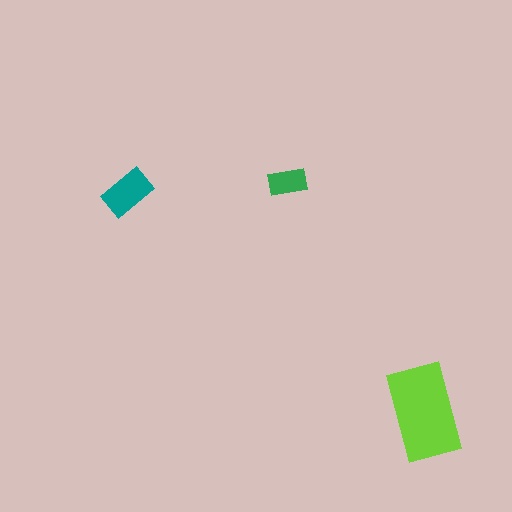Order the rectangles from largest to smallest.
the lime one, the teal one, the green one.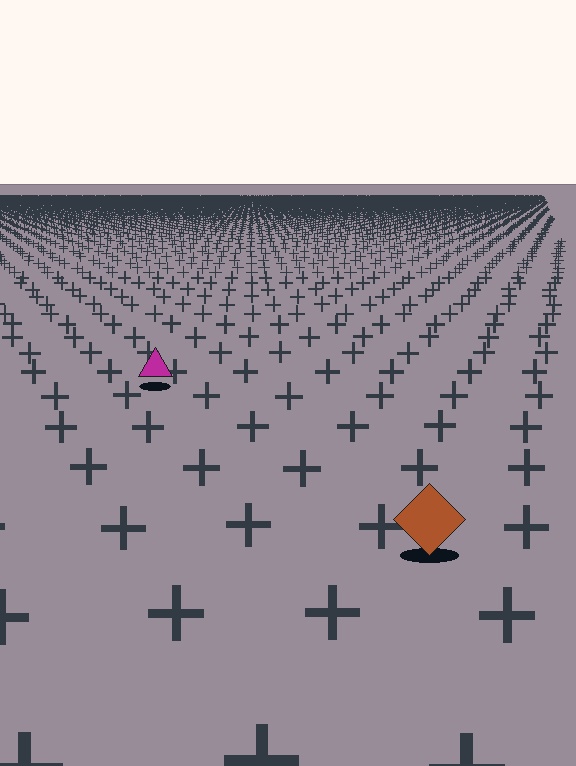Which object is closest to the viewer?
The brown diamond is closest. The texture marks near it are larger and more spread out.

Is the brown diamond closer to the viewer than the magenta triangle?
Yes. The brown diamond is closer — you can tell from the texture gradient: the ground texture is coarser near it.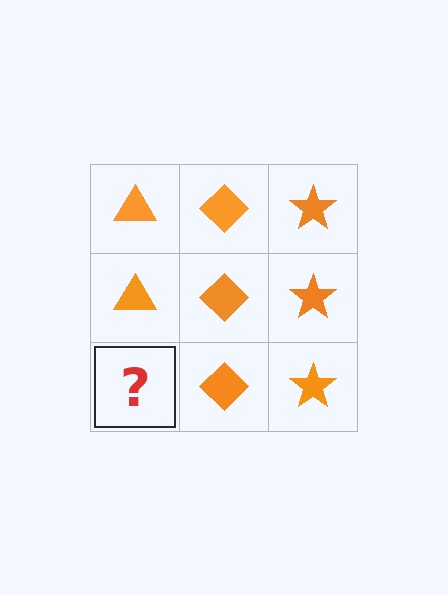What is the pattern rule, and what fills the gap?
The rule is that each column has a consistent shape. The gap should be filled with an orange triangle.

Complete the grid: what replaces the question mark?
The question mark should be replaced with an orange triangle.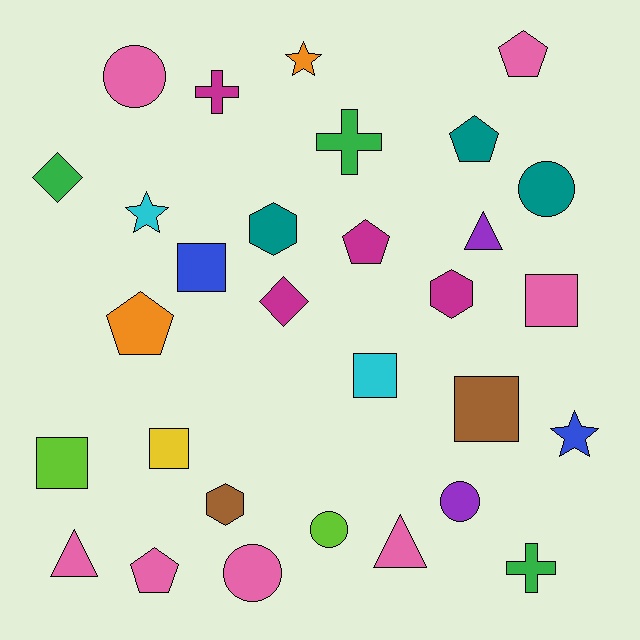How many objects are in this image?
There are 30 objects.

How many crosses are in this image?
There are 3 crosses.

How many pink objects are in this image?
There are 7 pink objects.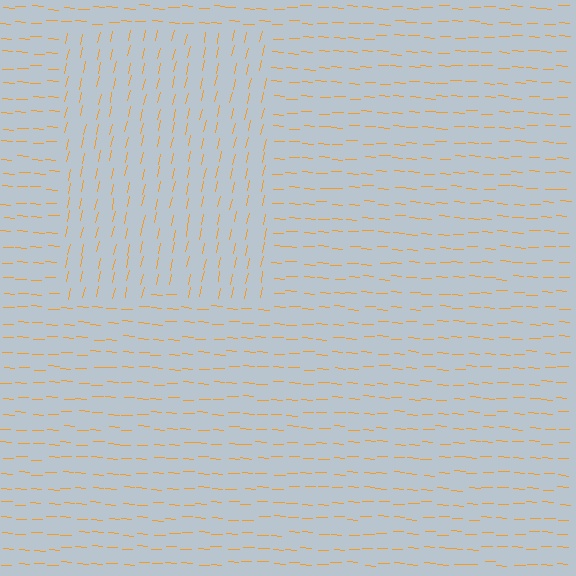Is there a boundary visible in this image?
Yes, there is a texture boundary formed by a change in line orientation.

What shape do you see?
I see a rectangle.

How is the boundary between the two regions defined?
The boundary is defined purely by a change in line orientation (approximately 80 degrees difference). All lines are the same color and thickness.